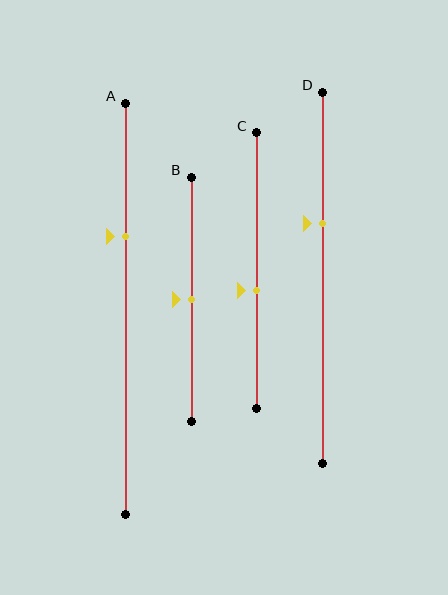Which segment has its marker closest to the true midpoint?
Segment B has its marker closest to the true midpoint.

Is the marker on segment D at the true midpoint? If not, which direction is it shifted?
No, the marker on segment D is shifted upward by about 15% of the segment length.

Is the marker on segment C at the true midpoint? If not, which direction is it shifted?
No, the marker on segment C is shifted downward by about 7% of the segment length.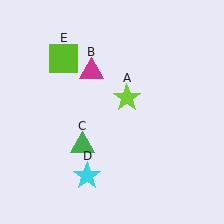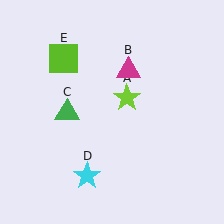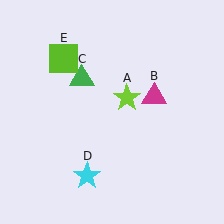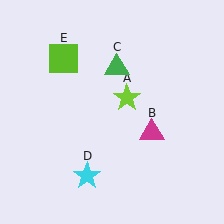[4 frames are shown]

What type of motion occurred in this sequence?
The magenta triangle (object B), green triangle (object C) rotated clockwise around the center of the scene.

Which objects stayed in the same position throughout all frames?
Lime star (object A) and cyan star (object D) and lime square (object E) remained stationary.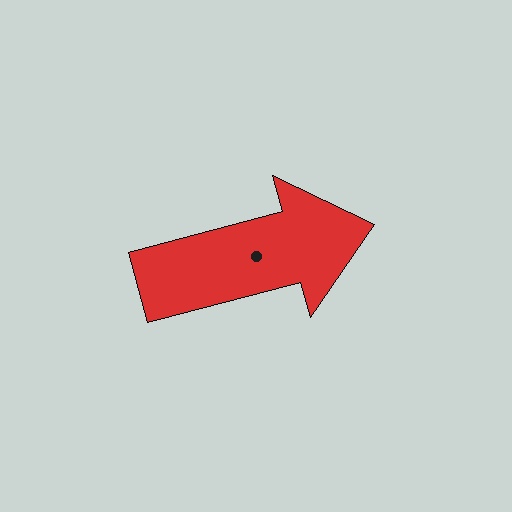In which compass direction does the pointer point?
East.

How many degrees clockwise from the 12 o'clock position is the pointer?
Approximately 75 degrees.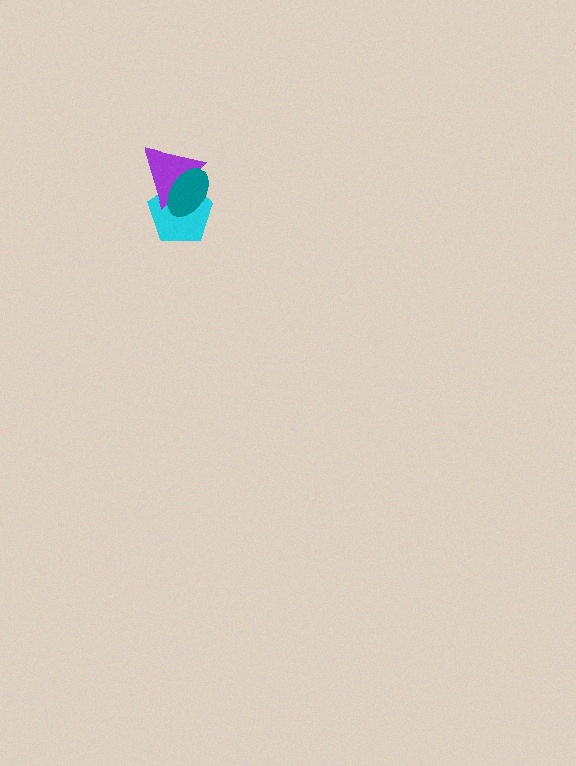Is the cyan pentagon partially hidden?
Yes, it is partially covered by another shape.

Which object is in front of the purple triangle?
The teal ellipse is in front of the purple triangle.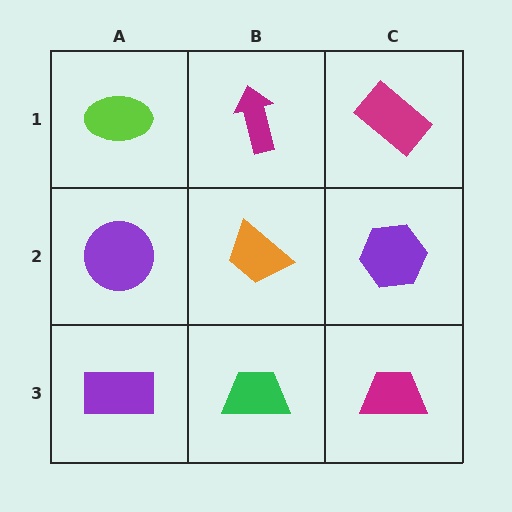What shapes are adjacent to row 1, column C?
A purple hexagon (row 2, column C), a magenta arrow (row 1, column B).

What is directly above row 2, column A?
A lime ellipse.